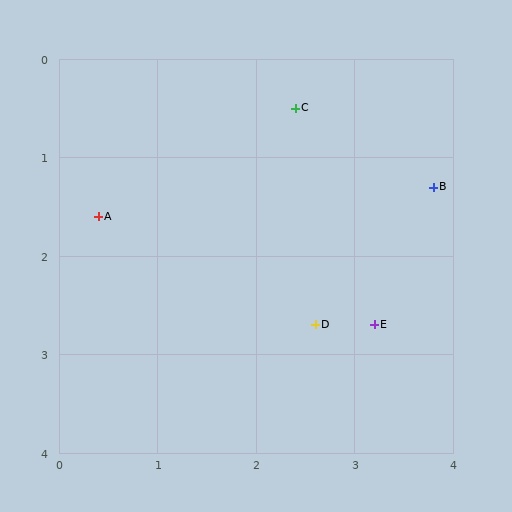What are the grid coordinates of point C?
Point C is at approximately (2.4, 0.5).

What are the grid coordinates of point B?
Point B is at approximately (3.8, 1.3).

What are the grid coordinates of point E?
Point E is at approximately (3.2, 2.7).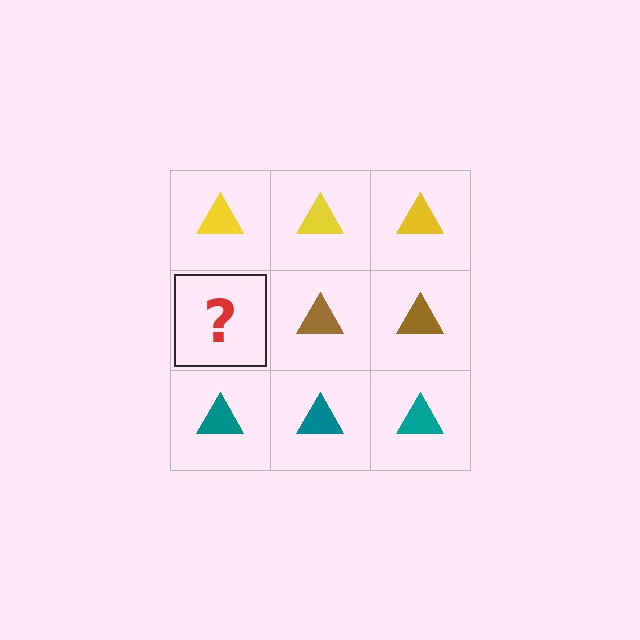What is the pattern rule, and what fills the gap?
The rule is that each row has a consistent color. The gap should be filled with a brown triangle.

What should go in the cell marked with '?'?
The missing cell should contain a brown triangle.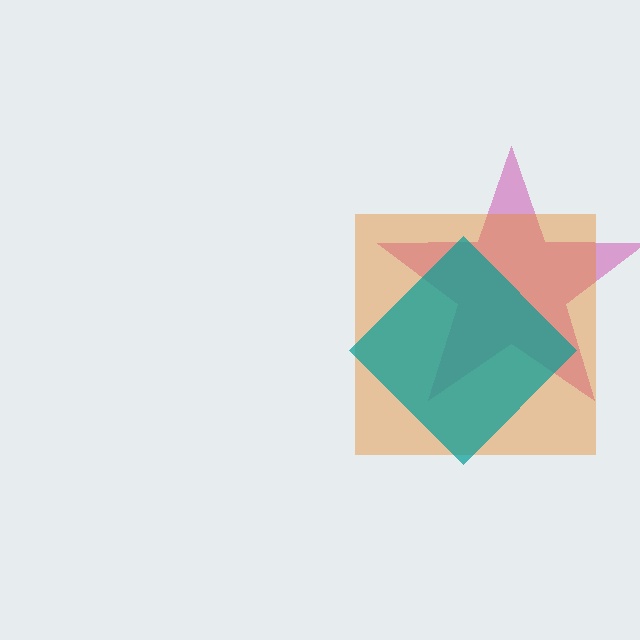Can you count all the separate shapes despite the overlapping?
Yes, there are 3 separate shapes.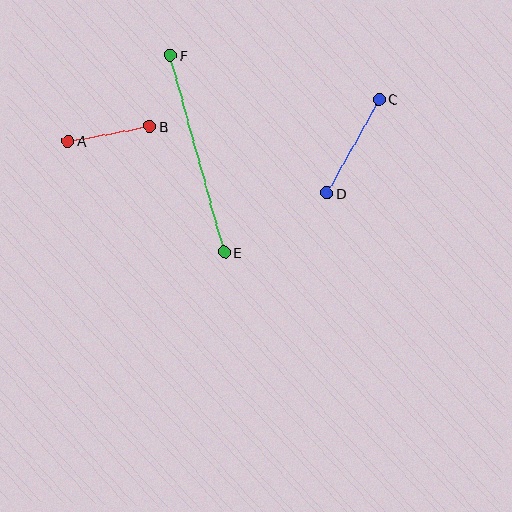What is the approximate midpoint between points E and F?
The midpoint is at approximately (197, 154) pixels.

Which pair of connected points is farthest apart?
Points E and F are farthest apart.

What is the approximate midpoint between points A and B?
The midpoint is at approximately (109, 134) pixels.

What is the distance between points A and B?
The distance is approximately 83 pixels.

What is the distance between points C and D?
The distance is approximately 108 pixels.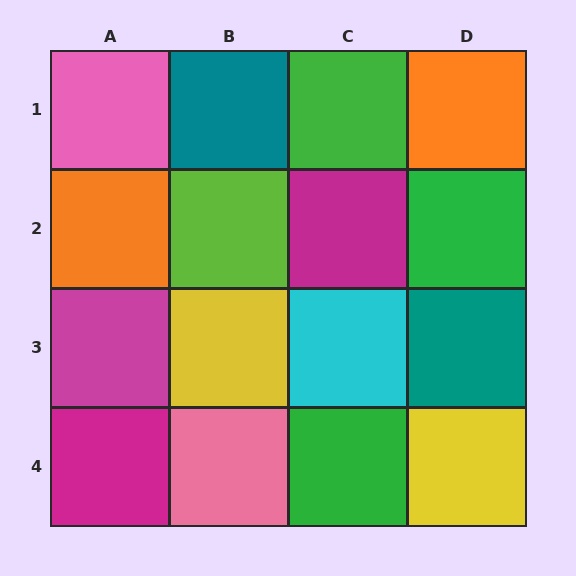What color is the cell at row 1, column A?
Pink.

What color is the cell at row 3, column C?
Cyan.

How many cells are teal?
2 cells are teal.